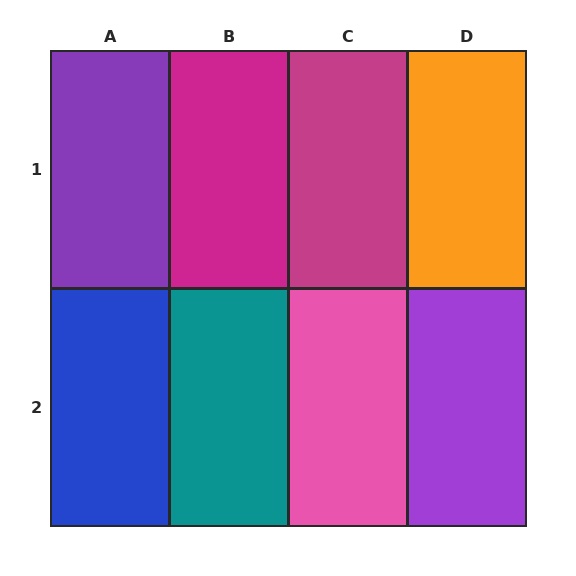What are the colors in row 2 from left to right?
Blue, teal, pink, purple.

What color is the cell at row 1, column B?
Magenta.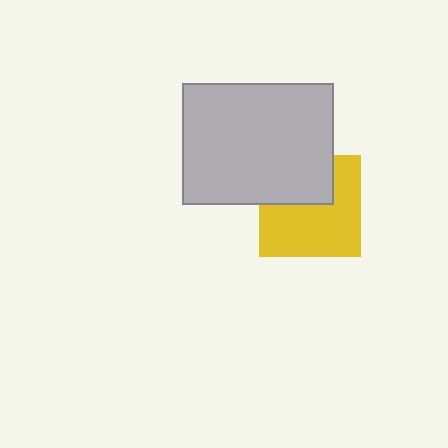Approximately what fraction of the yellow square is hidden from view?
Roughly 36% of the yellow square is hidden behind the light gray rectangle.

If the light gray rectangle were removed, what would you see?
You would see the complete yellow square.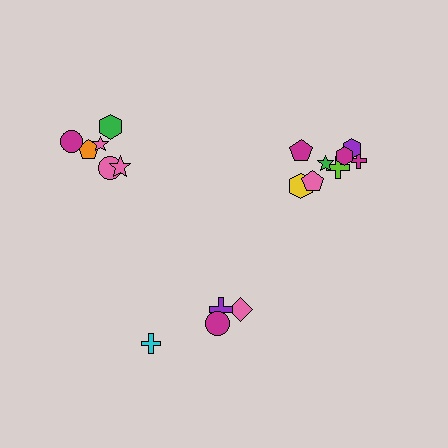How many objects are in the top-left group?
There are 6 objects.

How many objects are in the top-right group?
There are 8 objects.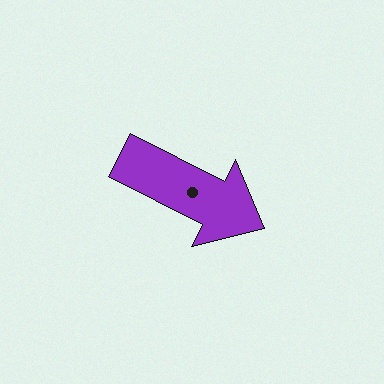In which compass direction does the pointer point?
Southeast.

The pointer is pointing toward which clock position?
Roughly 4 o'clock.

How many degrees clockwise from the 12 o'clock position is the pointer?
Approximately 117 degrees.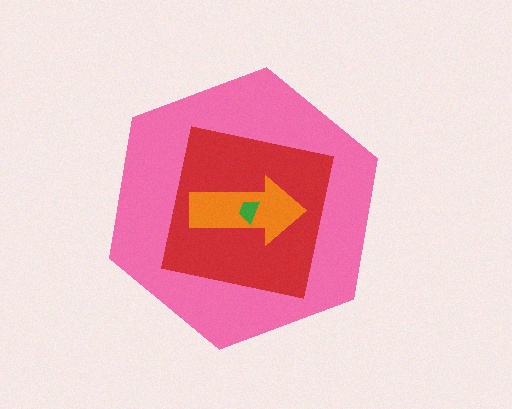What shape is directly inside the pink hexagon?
The red square.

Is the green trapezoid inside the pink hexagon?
Yes.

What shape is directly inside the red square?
The orange arrow.